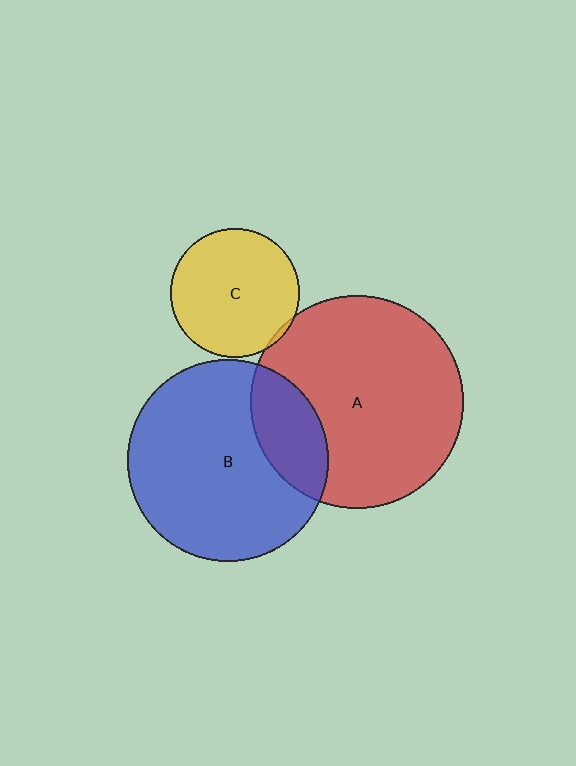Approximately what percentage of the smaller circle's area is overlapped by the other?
Approximately 5%.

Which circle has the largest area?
Circle A (red).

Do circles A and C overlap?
Yes.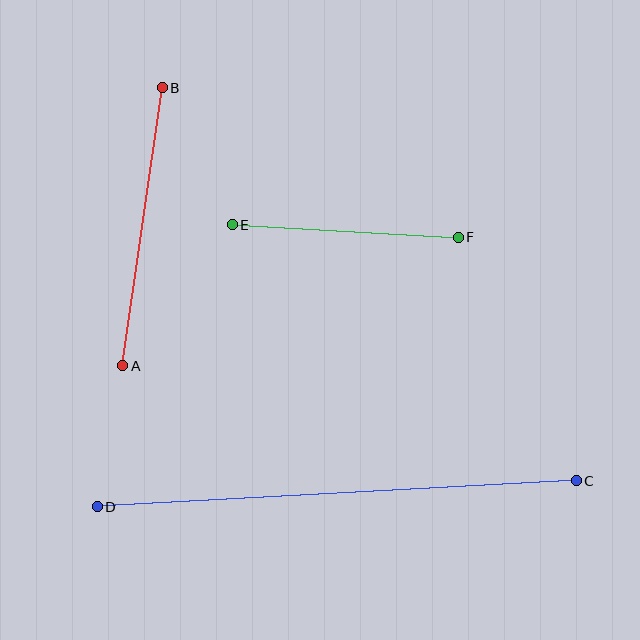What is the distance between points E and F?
The distance is approximately 226 pixels.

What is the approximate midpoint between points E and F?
The midpoint is at approximately (345, 231) pixels.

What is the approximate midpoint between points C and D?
The midpoint is at approximately (337, 494) pixels.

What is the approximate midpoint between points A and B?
The midpoint is at approximately (142, 227) pixels.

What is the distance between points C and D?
The distance is approximately 480 pixels.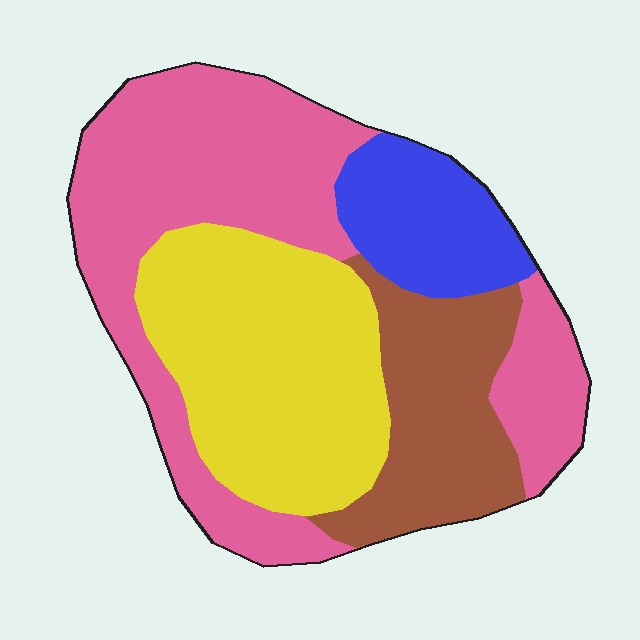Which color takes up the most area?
Pink, at roughly 40%.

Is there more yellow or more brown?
Yellow.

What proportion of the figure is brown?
Brown covers 18% of the figure.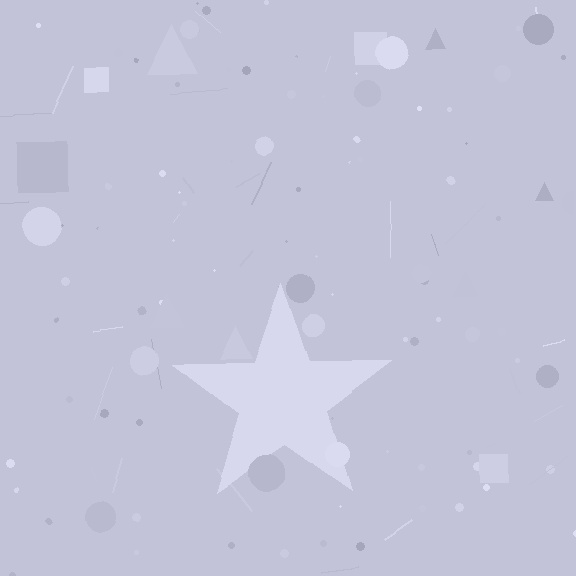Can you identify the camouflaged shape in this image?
The camouflaged shape is a star.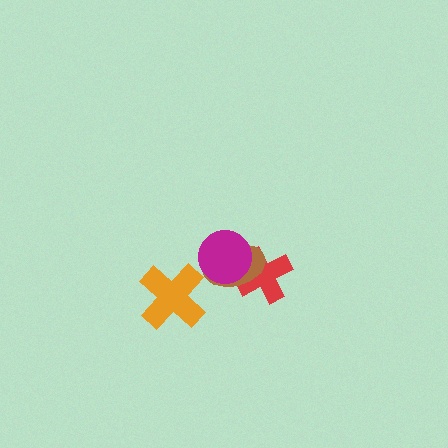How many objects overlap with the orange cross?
0 objects overlap with the orange cross.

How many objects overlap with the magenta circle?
2 objects overlap with the magenta circle.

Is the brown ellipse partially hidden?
Yes, it is partially covered by another shape.